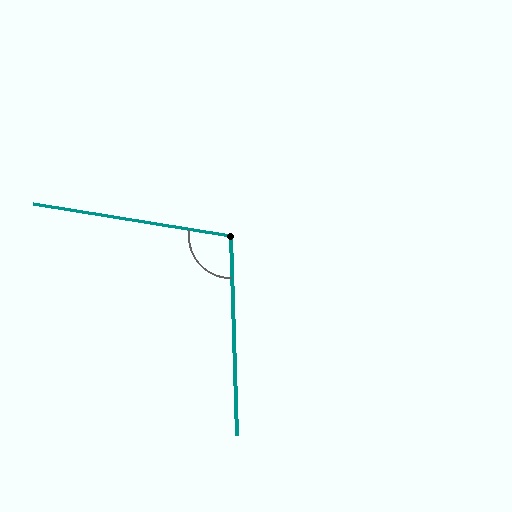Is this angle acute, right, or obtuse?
It is obtuse.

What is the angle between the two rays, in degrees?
Approximately 101 degrees.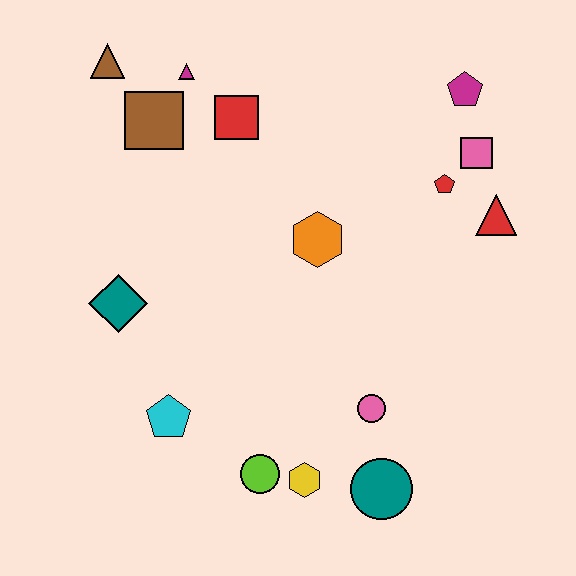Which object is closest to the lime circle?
The yellow hexagon is closest to the lime circle.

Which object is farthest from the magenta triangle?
The teal circle is farthest from the magenta triangle.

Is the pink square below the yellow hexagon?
No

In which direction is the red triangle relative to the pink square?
The red triangle is below the pink square.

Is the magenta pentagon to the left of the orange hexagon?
No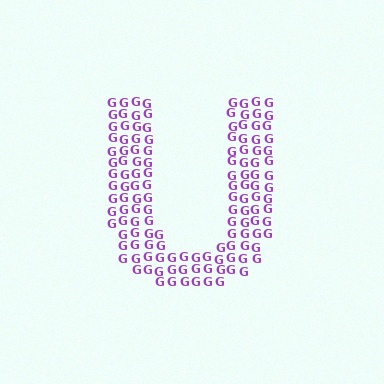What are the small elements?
The small elements are letter G's.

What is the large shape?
The large shape is the letter U.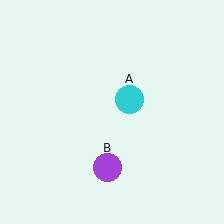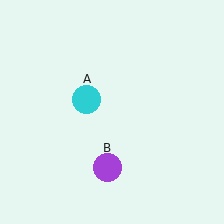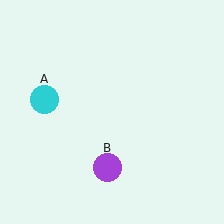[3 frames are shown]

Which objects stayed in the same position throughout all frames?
Purple circle (object B) remained stationary.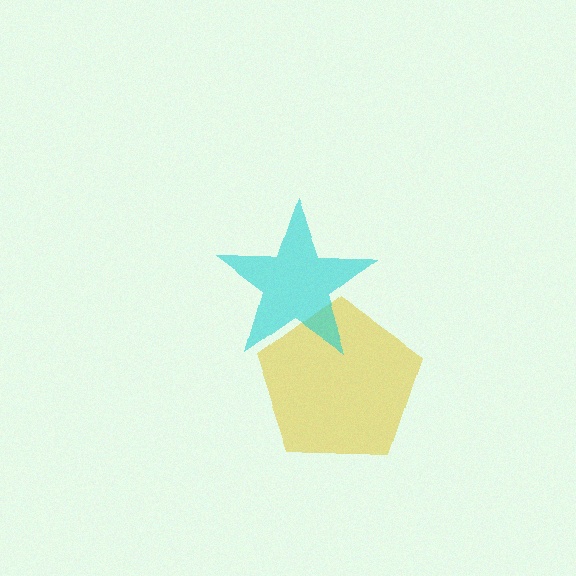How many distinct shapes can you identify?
There are 2 distinct shapes: a yellow pentagon, a cyan star.